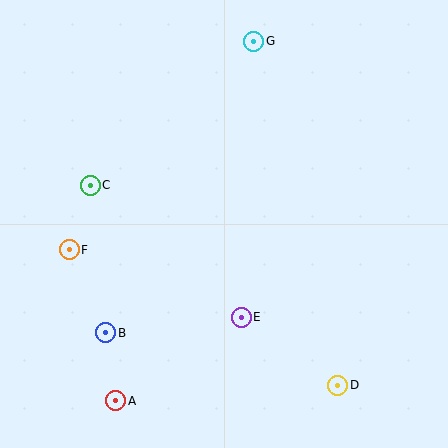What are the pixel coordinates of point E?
Point E is at (241, 317).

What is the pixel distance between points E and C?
The distance between E and C is 200 pixels.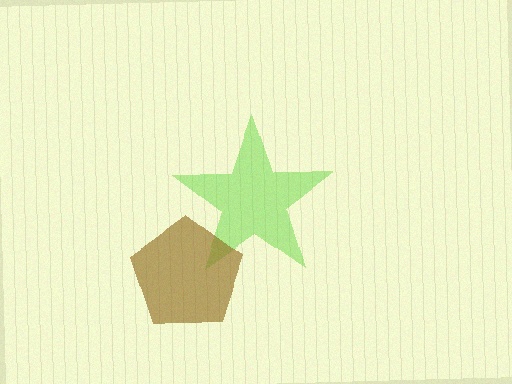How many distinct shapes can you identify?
There are 2 distinct shapes: a lime star, a brown pentagon.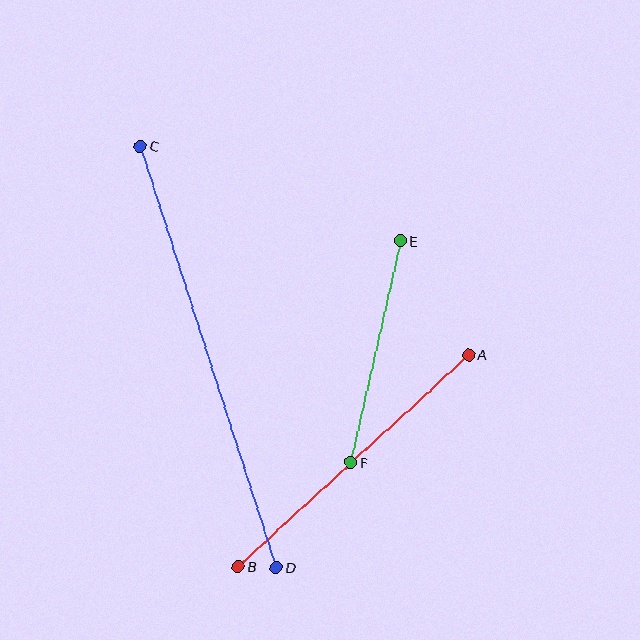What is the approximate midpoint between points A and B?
The midpoint is at approximately (353, 460) pixels.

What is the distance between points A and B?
The distance is approximately 313 pixels.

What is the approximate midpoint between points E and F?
The midpoint is at approximately (375, 352) pixels.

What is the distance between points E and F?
The distance is approximately 227 pixels.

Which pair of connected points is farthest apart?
Points C and D are farthest apart.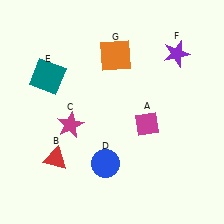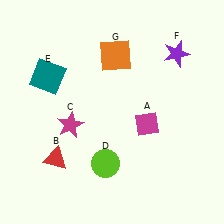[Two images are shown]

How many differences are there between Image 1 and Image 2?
There is 1 difference between the two images.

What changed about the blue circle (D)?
In Image 1, D is blue. In Image 2, it changed to lime.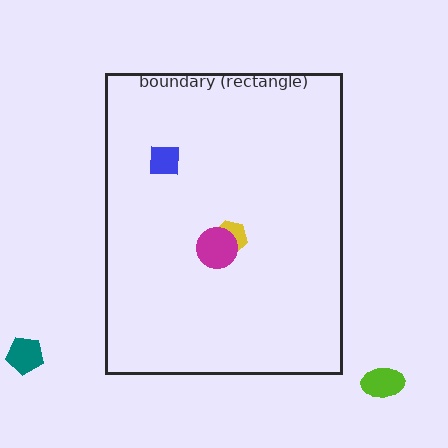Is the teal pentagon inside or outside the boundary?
Outside.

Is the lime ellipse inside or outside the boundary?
Outside.